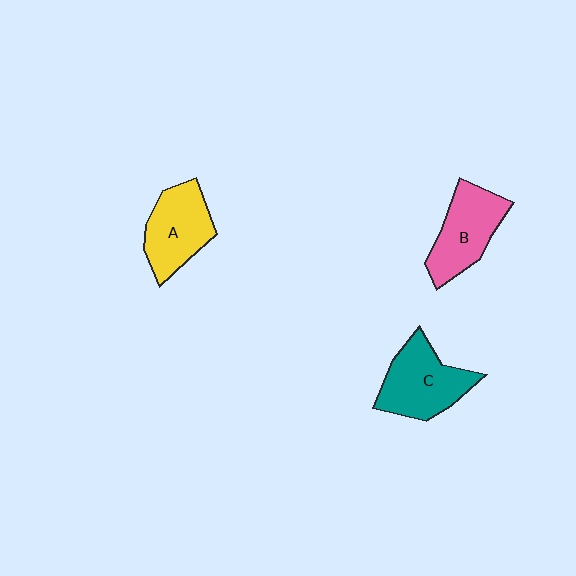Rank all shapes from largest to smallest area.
From largest to smallest: C (teal), B (pink), A (yellow).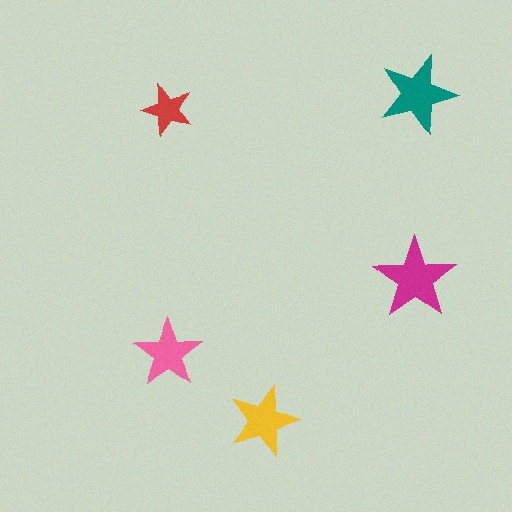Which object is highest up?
The teal star is topmost.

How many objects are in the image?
There are 5 objects in the image.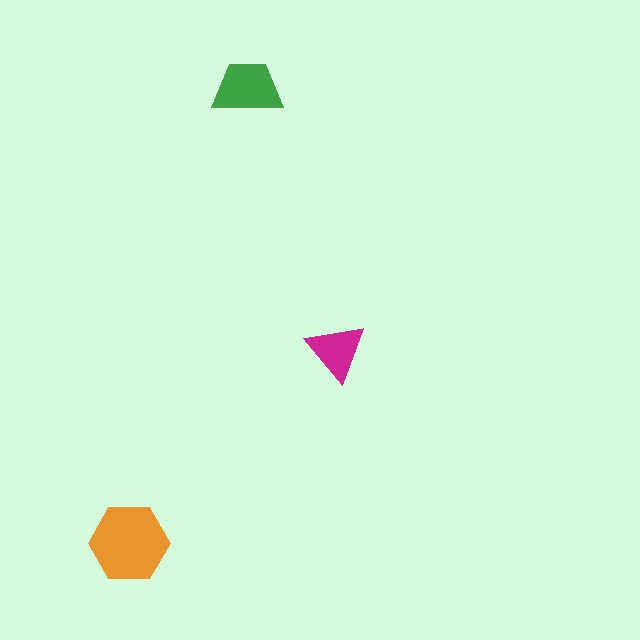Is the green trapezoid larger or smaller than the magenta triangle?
Larger.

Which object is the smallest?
The magenta triangle.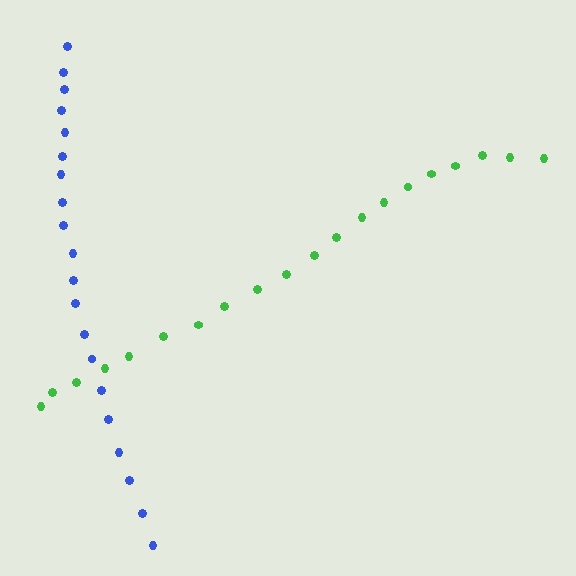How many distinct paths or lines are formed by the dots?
There are 2 distinct paths.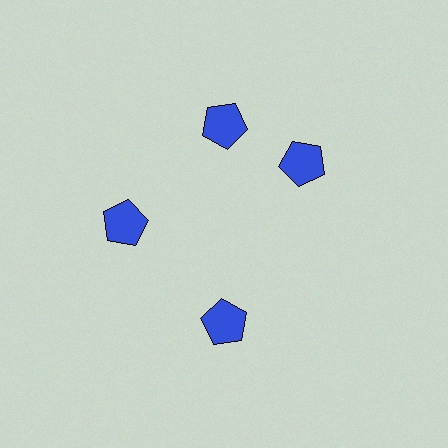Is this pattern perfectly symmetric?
No. The 4 blue pentagons are arranged in a ring, but one element near the 3 o'clock position is rotated out of alignment along the ring, breaking the 4-fold rotational symmetry.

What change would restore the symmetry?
The symmetry would be restored by rotating it back into even spacing with its neighbors so that all 4 pentagons sit at equal angles and equal distance from the center.